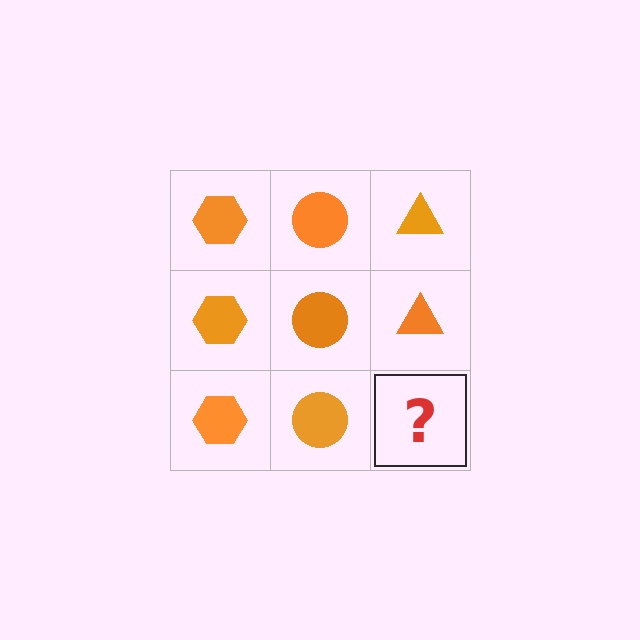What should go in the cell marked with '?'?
The missing cell should contain an orange triangle.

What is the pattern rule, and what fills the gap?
The rule is that each column has a consistent shape. The gap should be filled with an orange triangle.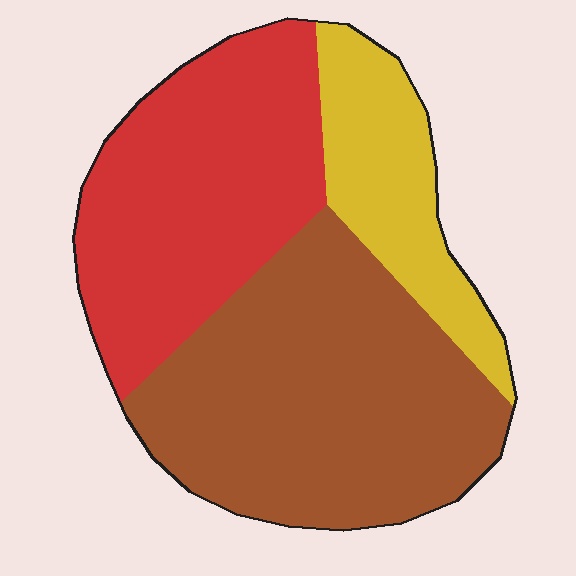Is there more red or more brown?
Brown.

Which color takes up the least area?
Yellow, at roughly 20%.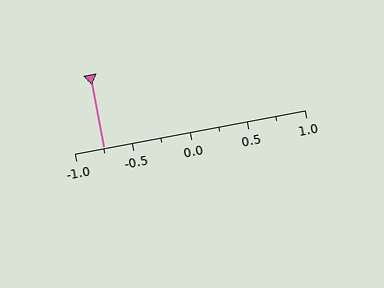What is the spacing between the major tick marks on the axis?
The major ticks are spaced 0.5 apart.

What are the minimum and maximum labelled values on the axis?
The axis runs from -1.0 to 1.0.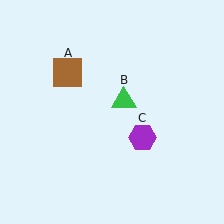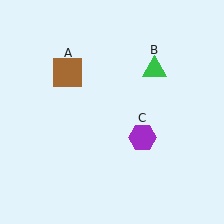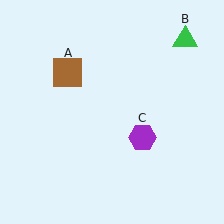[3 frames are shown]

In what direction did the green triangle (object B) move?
The green triangle (object B) moved up and to the right.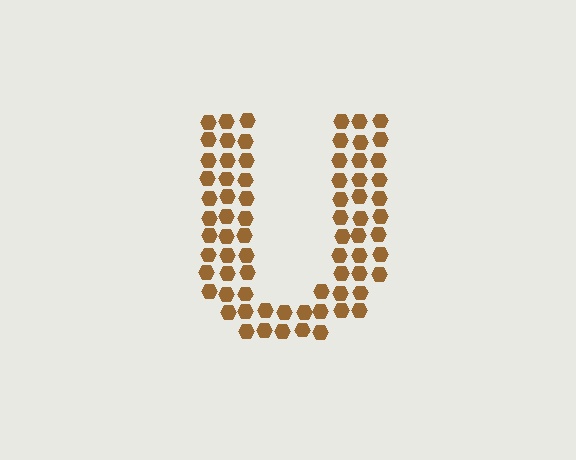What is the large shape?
The large shape is the letter U.